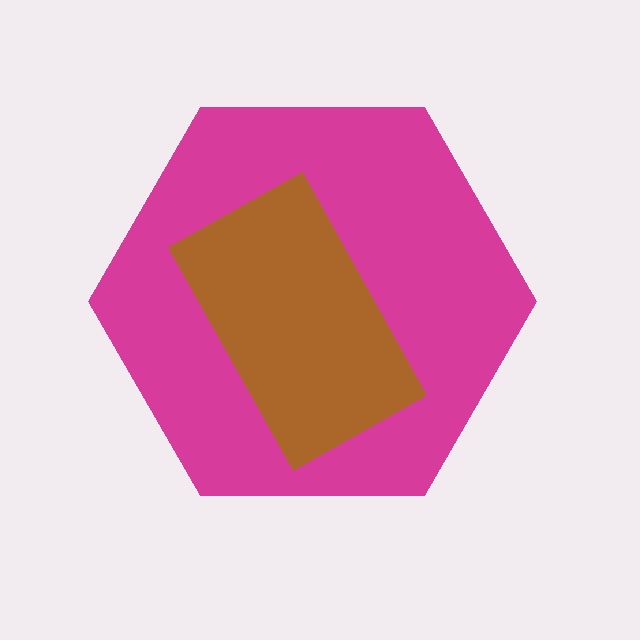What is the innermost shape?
The brown rectangle.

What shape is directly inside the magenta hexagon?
The brown rectangle.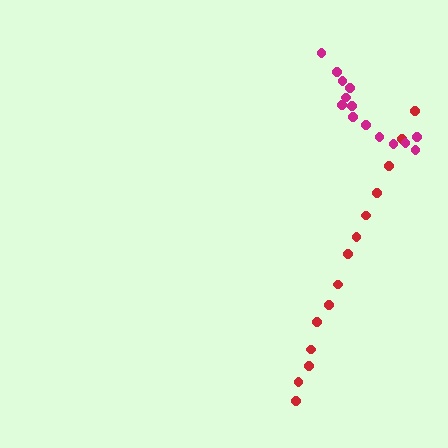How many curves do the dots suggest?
There are 2 distinct paths.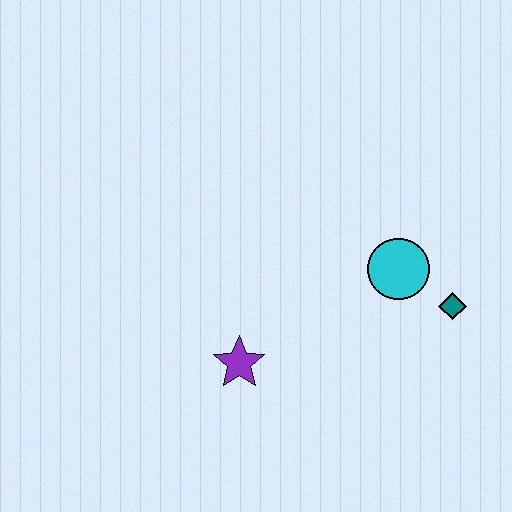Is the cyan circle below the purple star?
No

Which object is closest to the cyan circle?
The teal diamond is closest to the cyan circle.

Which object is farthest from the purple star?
The teal diamond is farthest from the purple star.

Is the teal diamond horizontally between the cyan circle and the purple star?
No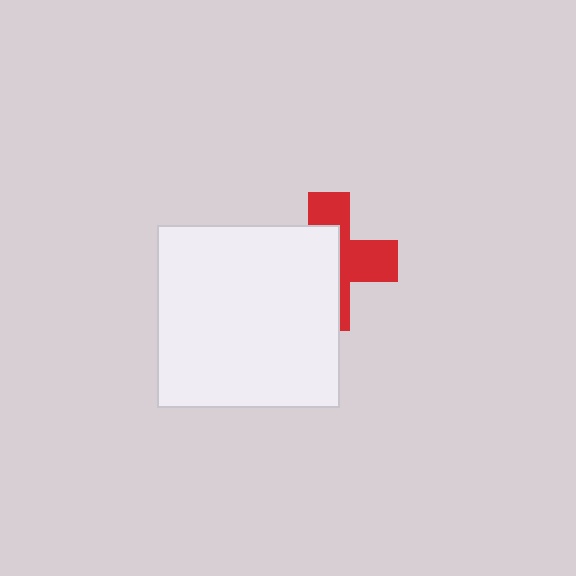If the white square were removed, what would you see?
You would see the complete red cross.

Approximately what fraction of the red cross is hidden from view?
Roughly 55% of the red cross is hidden behind the white square.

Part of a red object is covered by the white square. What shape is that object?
It is a cross.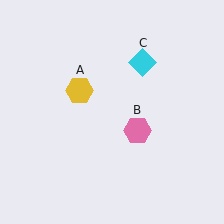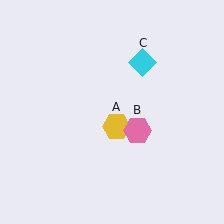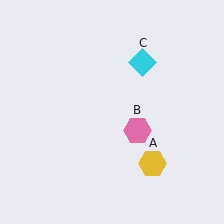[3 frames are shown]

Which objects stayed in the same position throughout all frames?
Pink hexagon (object B) and cyan diamond (object C) remained stationary.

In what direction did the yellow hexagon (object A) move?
The yellow hexagon (object A) moved down and to the right.